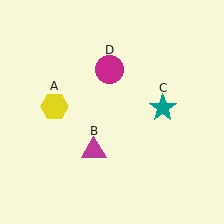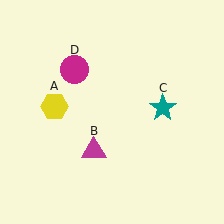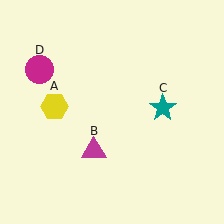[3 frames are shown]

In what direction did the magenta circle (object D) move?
The magenta circle (object D) moved left.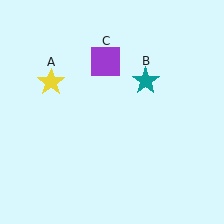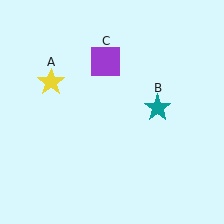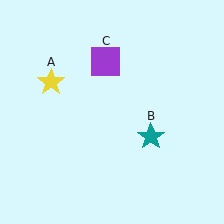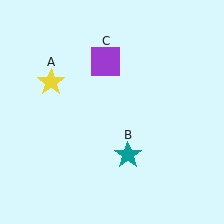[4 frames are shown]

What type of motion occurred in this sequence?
The teal star (object B) rotated clockwise around the center of the scene.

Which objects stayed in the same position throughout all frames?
Yellow star (object A) and purple square (object C) remained stationary.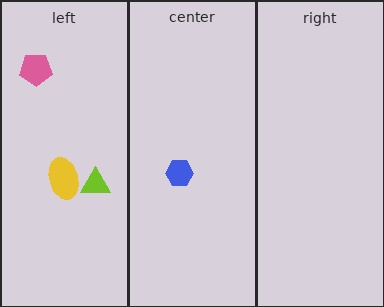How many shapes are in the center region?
1.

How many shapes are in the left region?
3.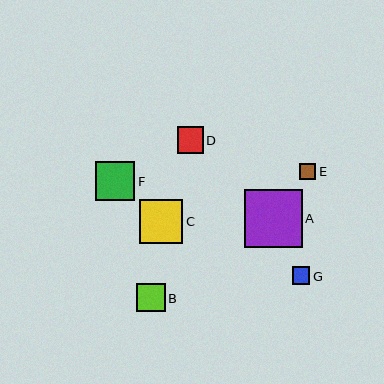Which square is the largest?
Square A is the largest with a size of approximately 58 pixels.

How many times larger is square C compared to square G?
Square C is approximately 2.5 times the size of square G.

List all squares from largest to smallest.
From largest to smallest: A, C, F, B, D, G, E.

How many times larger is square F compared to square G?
Square F is approximately 2.2 times the size of square G.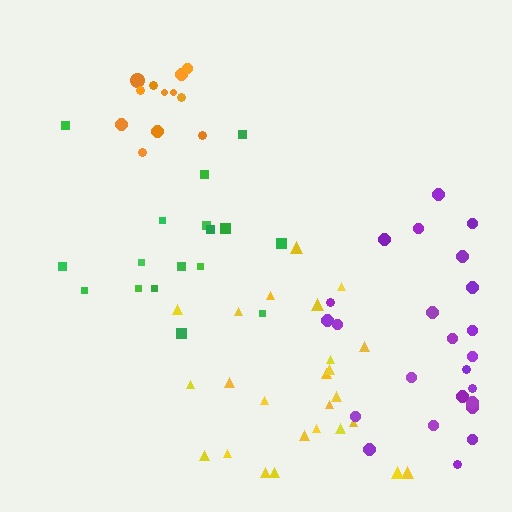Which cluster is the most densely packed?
Orange.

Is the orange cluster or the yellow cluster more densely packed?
Orange.